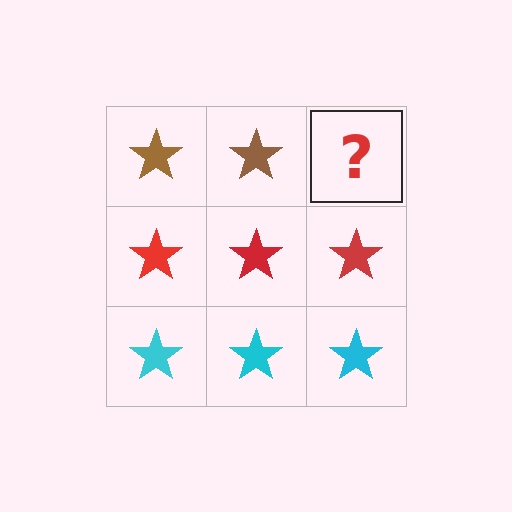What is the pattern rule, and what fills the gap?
The rule is that each row has a consistent color. The gap should be filled with a brown star.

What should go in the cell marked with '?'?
The missing cell should contain a brown star.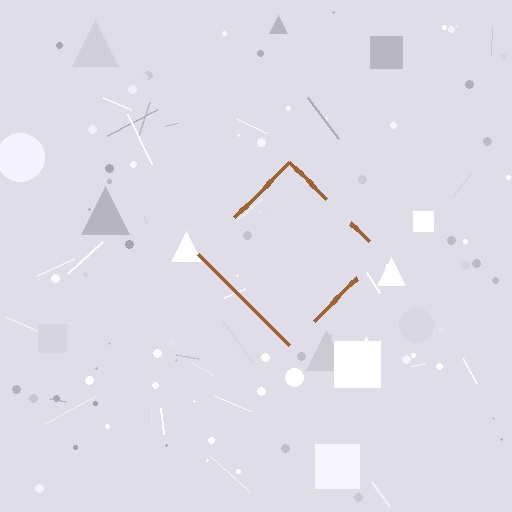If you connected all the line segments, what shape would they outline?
They would outline a diamond.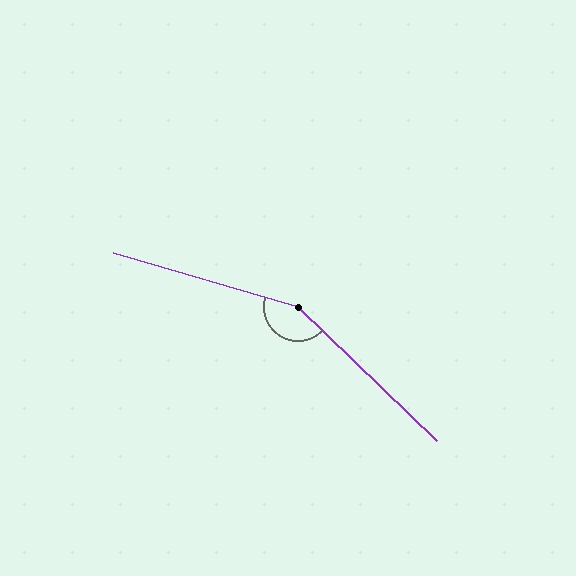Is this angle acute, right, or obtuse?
It is obtuse.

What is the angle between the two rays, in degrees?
Approximately 152 degrees.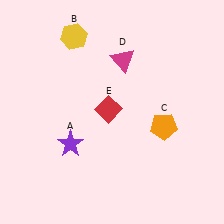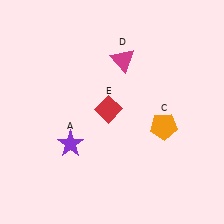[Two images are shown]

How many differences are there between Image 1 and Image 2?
There is 1 difference between the two images.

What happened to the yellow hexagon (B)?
The yellow hexagon (B) was removed in Image 2. It was in the top-left area of Image 1.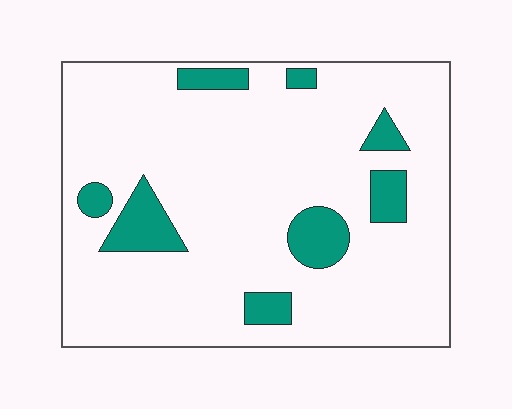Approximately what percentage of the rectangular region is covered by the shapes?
Approximately 15%.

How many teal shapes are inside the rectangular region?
8.